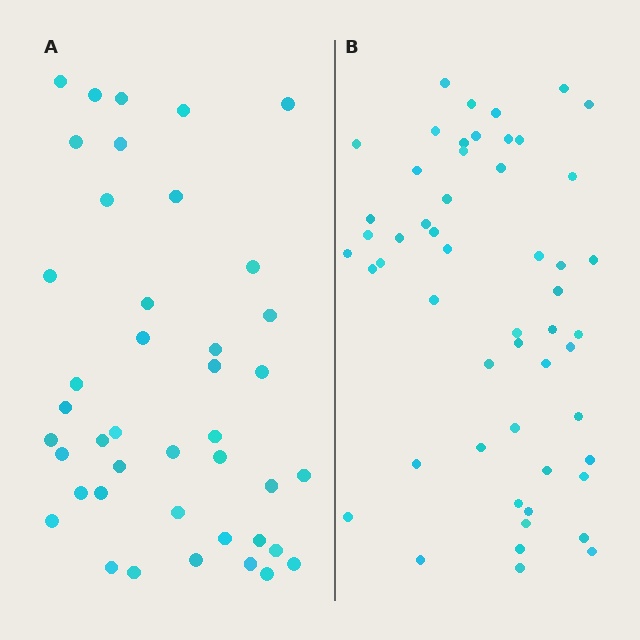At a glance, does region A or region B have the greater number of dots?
Region B (the right region) has more dots.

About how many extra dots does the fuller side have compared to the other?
Region B has roughly 12 or so more dots than region A.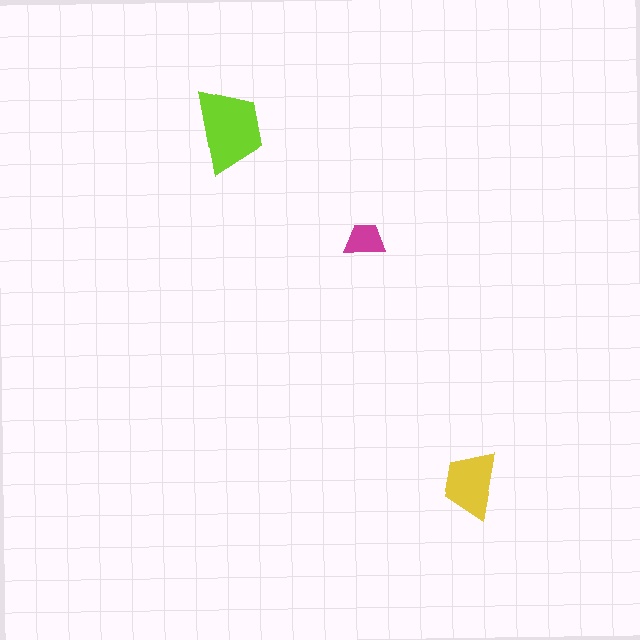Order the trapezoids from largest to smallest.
the lime one, the yellow one, the magenta one.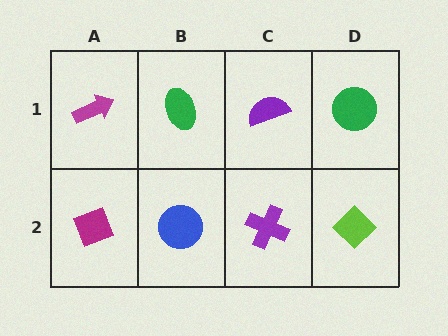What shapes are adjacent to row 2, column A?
A magenta arrow (row 1, column A), a blue circle (row 2, column B).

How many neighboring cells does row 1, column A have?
2.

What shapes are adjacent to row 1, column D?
A lime diamond (row 2, column D), a purple semicircle (row 1, column C).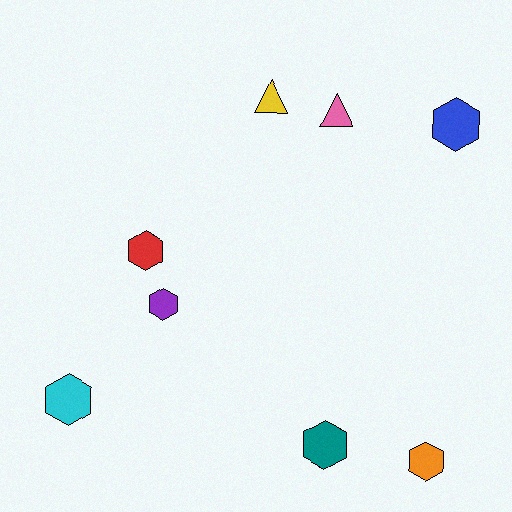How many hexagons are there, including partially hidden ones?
There are 6 hexagons.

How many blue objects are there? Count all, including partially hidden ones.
There is 1 blue object.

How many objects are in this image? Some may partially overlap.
There are 8 objects.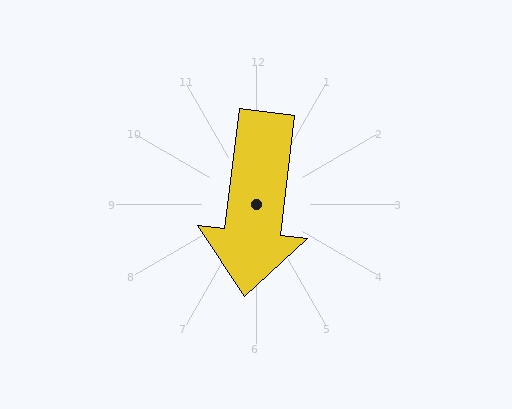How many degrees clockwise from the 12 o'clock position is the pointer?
Approximately 187 degrees.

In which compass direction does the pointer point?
South.